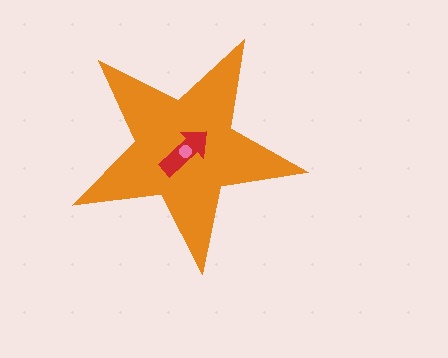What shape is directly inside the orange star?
The red arrow.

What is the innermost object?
The pink circle.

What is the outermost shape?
The orange star.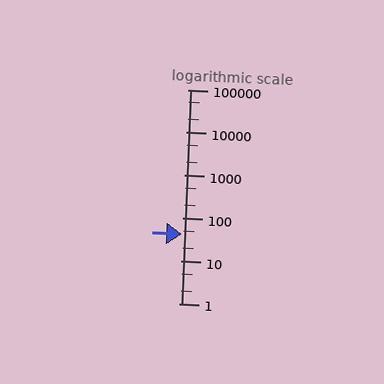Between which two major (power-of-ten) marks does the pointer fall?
The pointer is between 10 and 100.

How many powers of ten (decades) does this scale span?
The scale spans 5 decades, from 1 to 100000.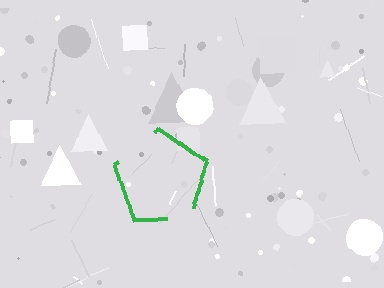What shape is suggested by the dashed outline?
The dashed outline suggests a pentagon.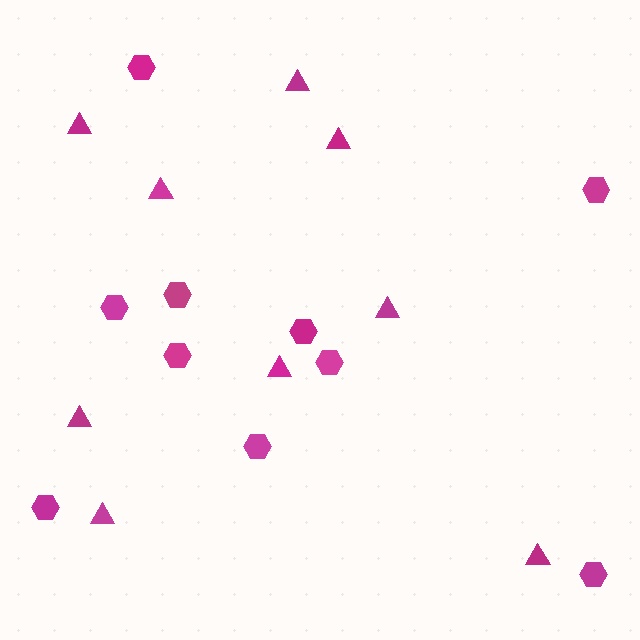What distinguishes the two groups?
There are 2 groups: one group of hexagons (10) and one group of triangles (9).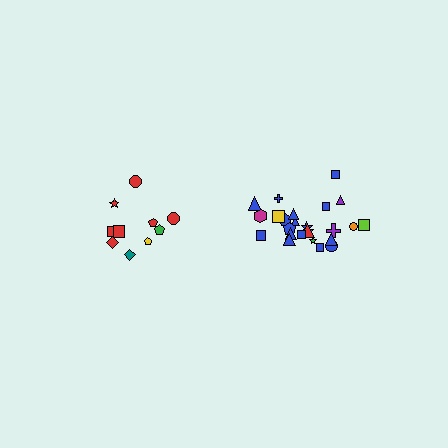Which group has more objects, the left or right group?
The right group.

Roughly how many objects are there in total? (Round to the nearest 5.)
Roughly 35 objects in total.